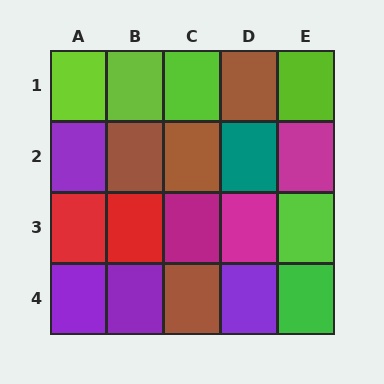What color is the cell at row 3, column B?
Red.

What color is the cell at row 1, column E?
Lime.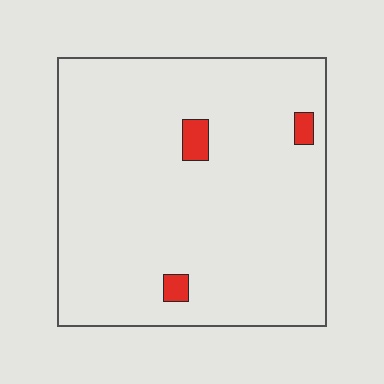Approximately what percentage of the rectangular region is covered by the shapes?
Approximately 5%.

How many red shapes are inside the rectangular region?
3.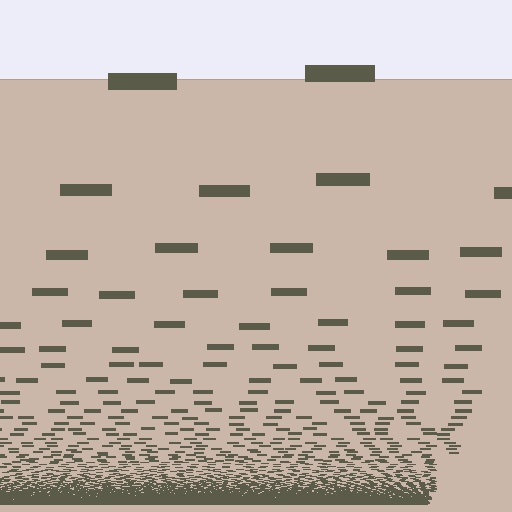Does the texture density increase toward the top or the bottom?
Density increases toward the bottom.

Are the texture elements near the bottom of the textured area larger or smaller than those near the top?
Smaller. The gradient is inverted — elements near the bottom are smaller and denser.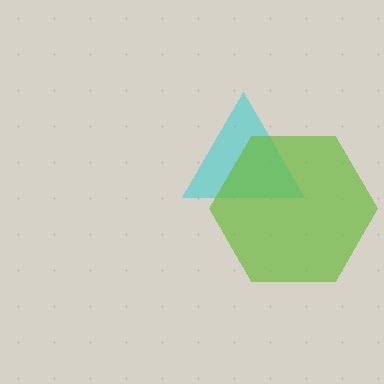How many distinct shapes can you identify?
There are 2 distinct shapes: a cyan triangle, a lime hexagon.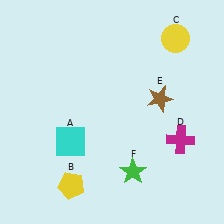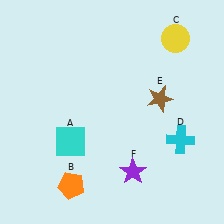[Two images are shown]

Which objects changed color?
B changed from yellow to orange. D changed from magenta to cyan. F changed from green to purple.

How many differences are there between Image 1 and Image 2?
There are 3 differences between the two images.